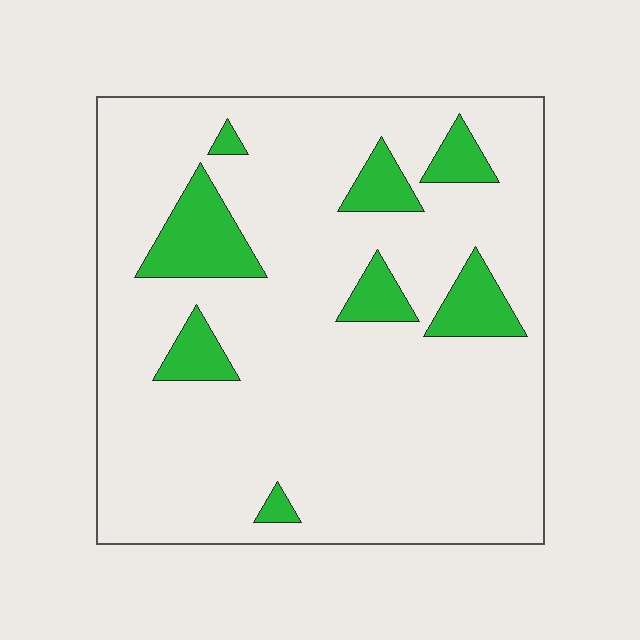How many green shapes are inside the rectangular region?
8.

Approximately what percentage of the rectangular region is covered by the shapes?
Approximately 15%.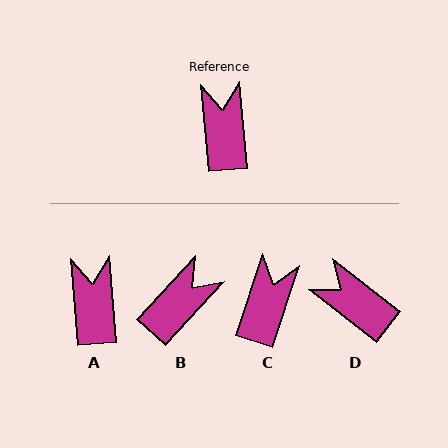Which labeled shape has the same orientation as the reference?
A.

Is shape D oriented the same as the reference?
No, it is off by about 48 degrees.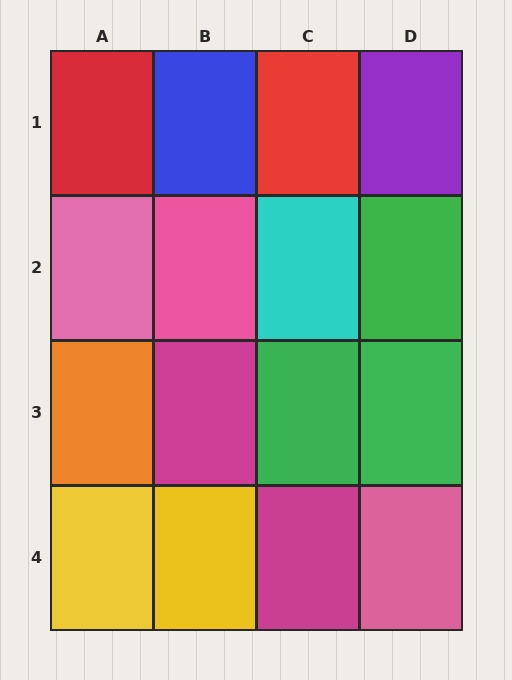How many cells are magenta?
2 cells are magenta.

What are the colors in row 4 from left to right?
Yellow, yellow, magenta, pink.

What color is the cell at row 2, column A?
Pink.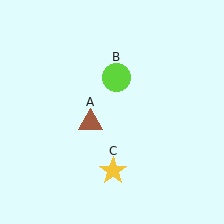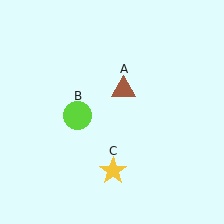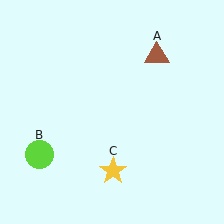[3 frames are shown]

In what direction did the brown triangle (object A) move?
The brown triangle (object A) moved up and to the right.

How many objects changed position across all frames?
2 objects changed position: brown triangle (object A), lime circle (object B).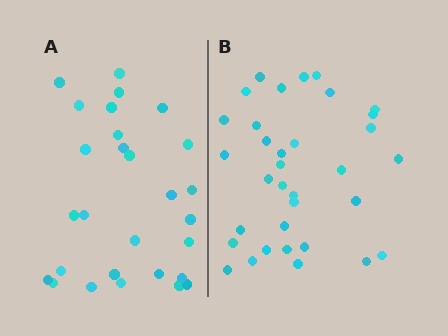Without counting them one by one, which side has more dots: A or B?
Region B (the right region) has more dots.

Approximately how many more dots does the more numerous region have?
Region B has about 6 more dots than region A.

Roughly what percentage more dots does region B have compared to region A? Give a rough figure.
About 20% more.